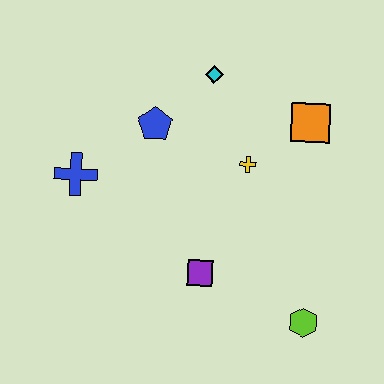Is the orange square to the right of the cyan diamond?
Yes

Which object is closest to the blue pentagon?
The cyan diamond is closest to the blue pentagon.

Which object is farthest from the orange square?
The blue cross is farthest from the orange square.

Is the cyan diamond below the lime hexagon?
No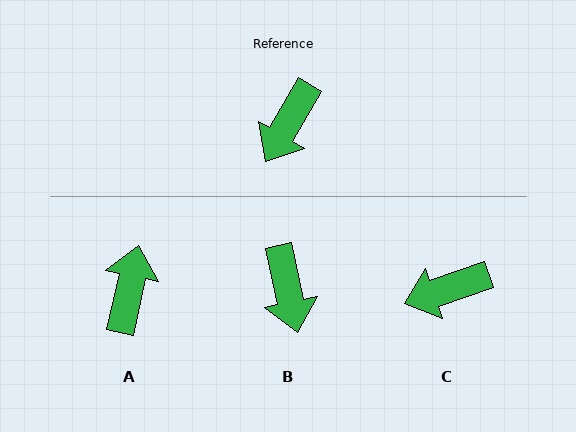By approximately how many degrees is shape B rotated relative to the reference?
Approximately 43 degrees counter-clockwise.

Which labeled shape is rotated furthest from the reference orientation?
A, about 162 degrees away.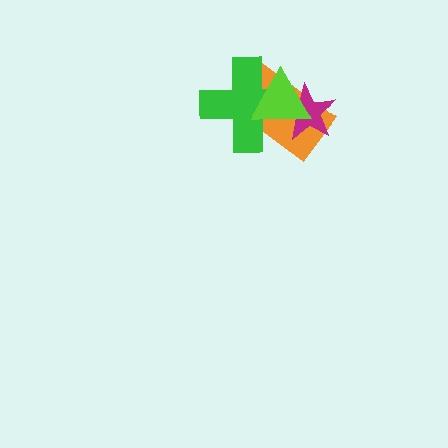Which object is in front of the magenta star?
The lime triangle is in front of the magenta star.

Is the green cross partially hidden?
Yes, it is partially covered by another shape.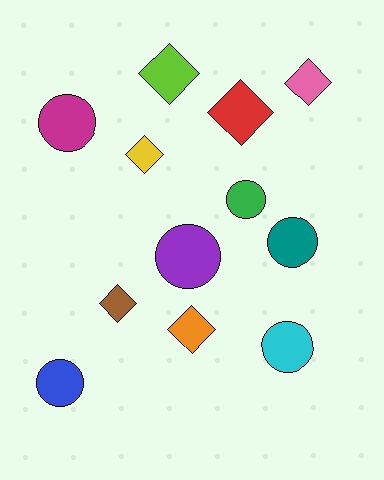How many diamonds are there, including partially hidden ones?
There are 6 diamonds.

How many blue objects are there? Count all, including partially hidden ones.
There is 1 blue object.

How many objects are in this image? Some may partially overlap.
There are 12 objects.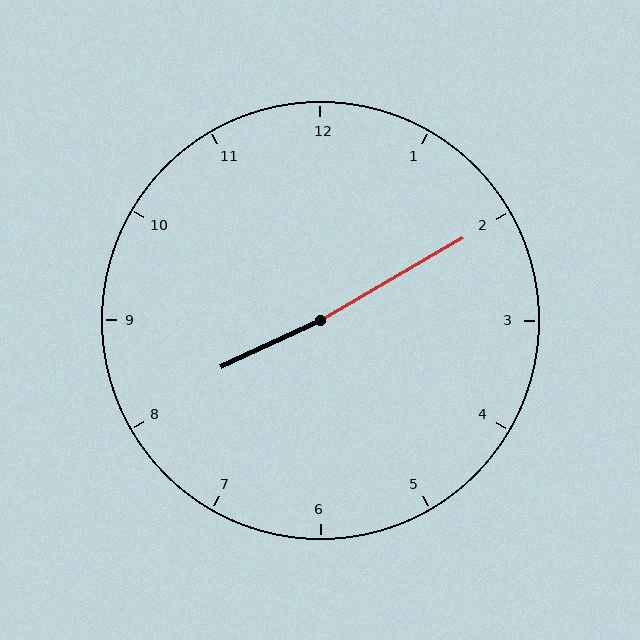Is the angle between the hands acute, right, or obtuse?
It is obtuse.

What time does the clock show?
8:10.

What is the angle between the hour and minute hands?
Approximately 175 degrees.